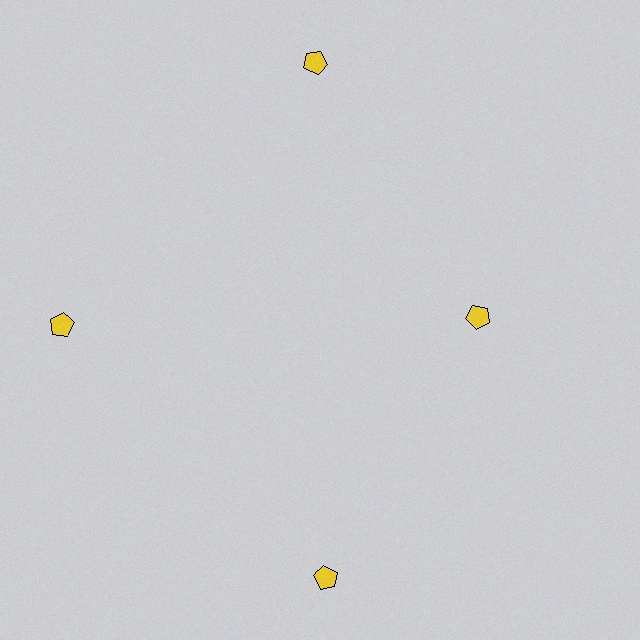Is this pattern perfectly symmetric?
No. The 4 yellow pentagons are arranged in a ring, but one element near the 3 o'clock position is pulled inward toward the center, breaking the 4-fold rotational symmetry.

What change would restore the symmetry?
The symmetry would be restored by moving it outward, back onto the ring so that all 4 pentagons sit at equal angles and equal distance from the center.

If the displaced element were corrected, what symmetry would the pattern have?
It would have 4-fold rotational symmetry — the pattern would map onto itself every 90 degrees.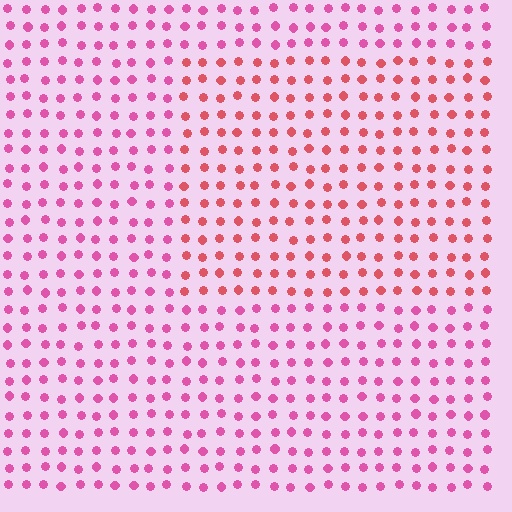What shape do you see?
I see a rectangle.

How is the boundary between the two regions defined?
The boundary is defined purely by a slight shift in hue (about 31 degrees). Spacing, size, and orientation are identical on both sides.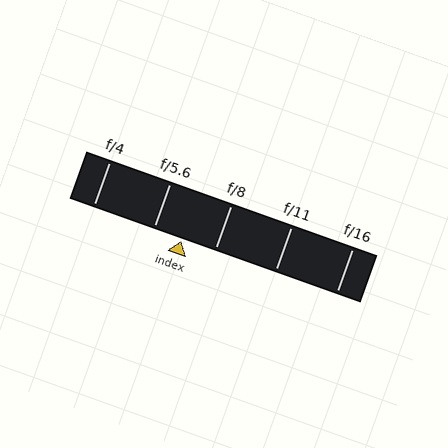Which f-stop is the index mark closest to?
The index mark is closest to f/5.6.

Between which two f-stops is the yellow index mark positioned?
The index mark is between f/5.6 and f/8.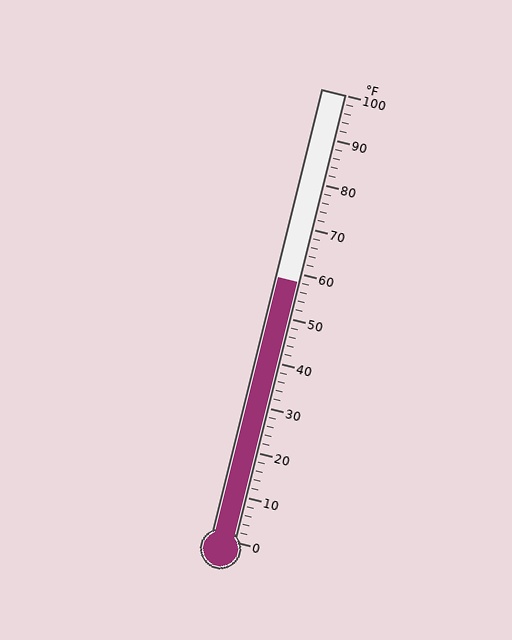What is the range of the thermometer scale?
The thermometer scale ranges from 0°F to 100°F.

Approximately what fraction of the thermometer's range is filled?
The thermometer is filled to approximately 60% of its range.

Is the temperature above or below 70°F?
The temperature is below 70°F.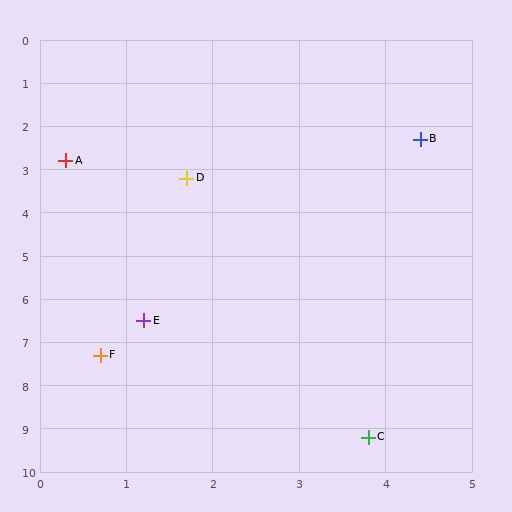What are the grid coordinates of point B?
Point B is at approximately (4.4, 2.3).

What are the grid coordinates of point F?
Point F is at approximately (0.7, 7.3).